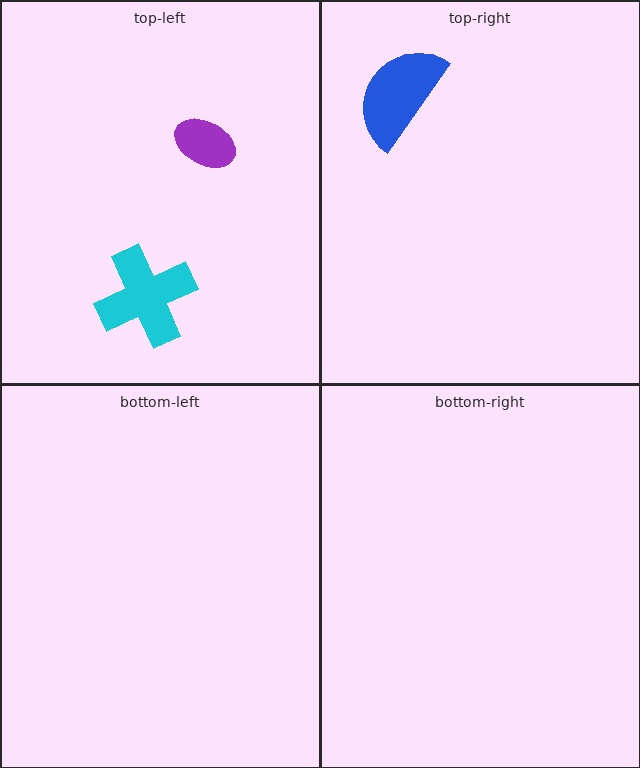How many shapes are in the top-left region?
2.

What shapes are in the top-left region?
The cyan cross, the purple ellipse.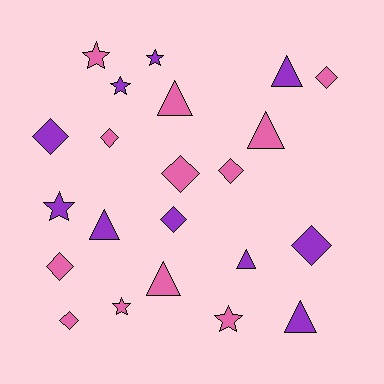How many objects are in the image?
There are 22 objects.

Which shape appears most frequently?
Diamond, with 9 objects.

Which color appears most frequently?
Pink, with 12 objects.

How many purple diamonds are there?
There are 3 purple diamonds.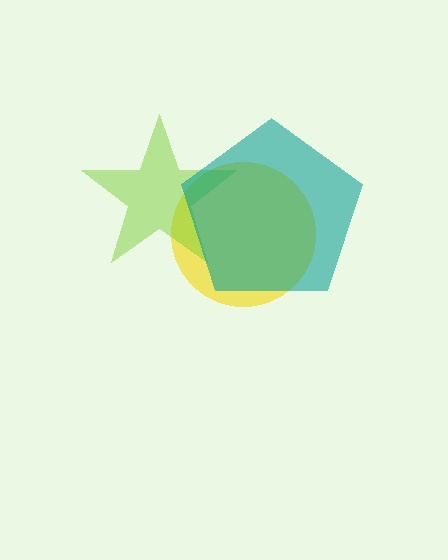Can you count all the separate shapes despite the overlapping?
Yes, there are 3 separate shapes.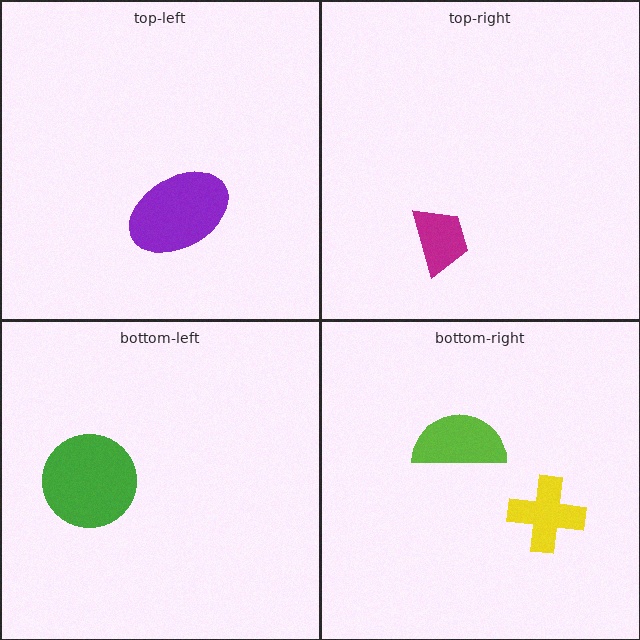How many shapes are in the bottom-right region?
2.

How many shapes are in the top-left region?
1.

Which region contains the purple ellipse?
The top-left region.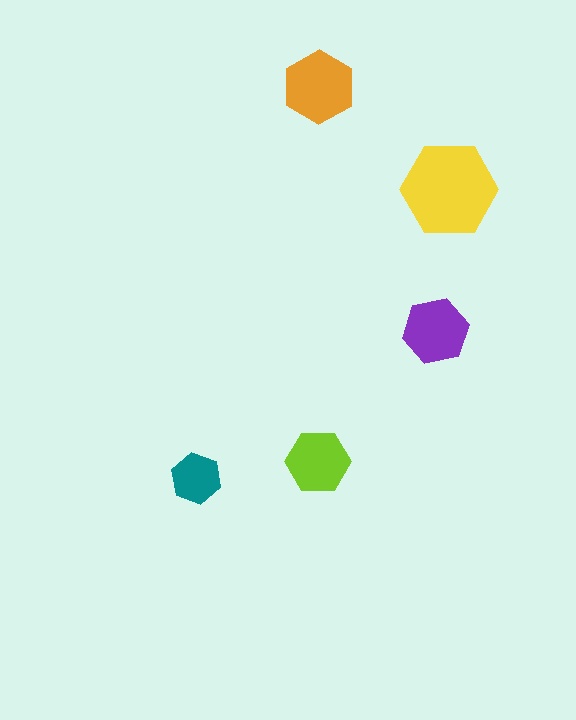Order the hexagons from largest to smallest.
the yellow one, the orange one, the purple one, the lime one, the teal one.